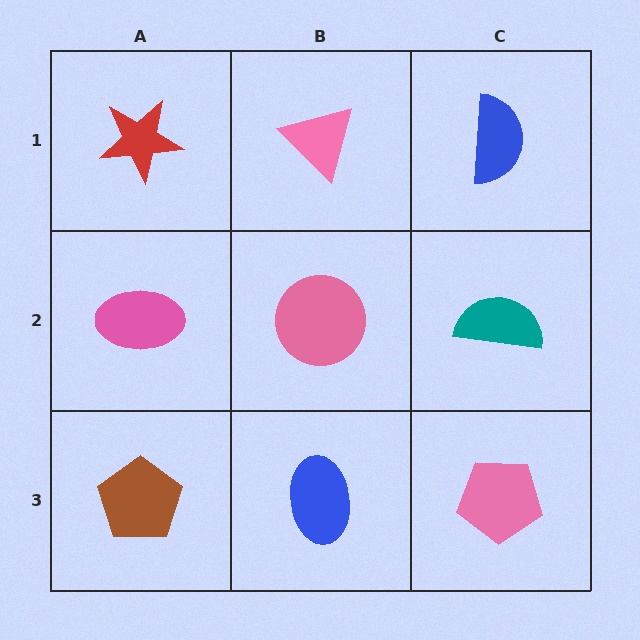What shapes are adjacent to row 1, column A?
A pink ellipse (row 2, column A), a pink triangle (row 1, column B).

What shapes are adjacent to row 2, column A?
A red star (row 1, column A), a brown pentagon (row 3, column A), a pink circle (row 2, column B).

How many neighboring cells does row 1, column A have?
2.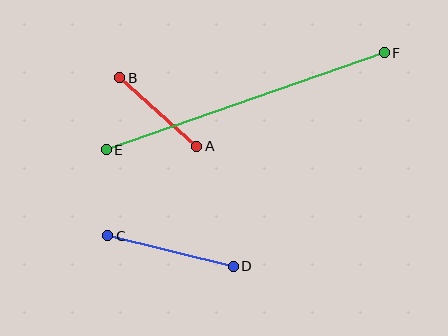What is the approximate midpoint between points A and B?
The midpoint is at approximately (158, 112) pixels.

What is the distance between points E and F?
The distance is approximately 295 pixels.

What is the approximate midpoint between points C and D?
The midpoint is at approximately (171, 251) pixels.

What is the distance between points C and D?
The distance is approximately 129 pixels.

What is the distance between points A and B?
The distance is approximately 104 pixels.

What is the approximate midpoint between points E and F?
The midpoint is at approximately (245, 101) pixels.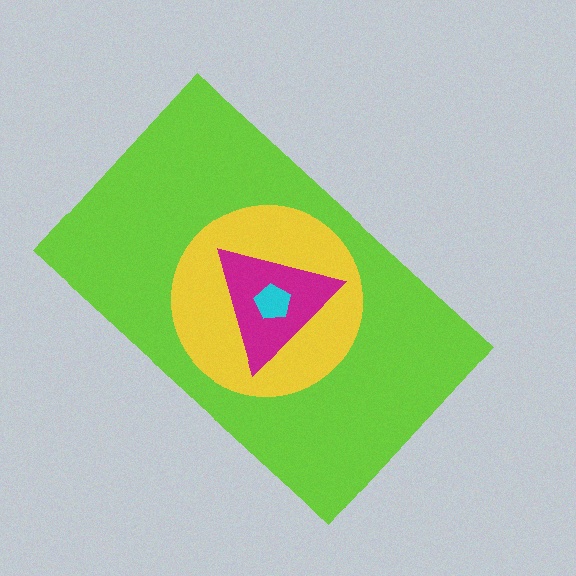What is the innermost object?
The cyan pentagon.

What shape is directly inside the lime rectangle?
The yellow circle.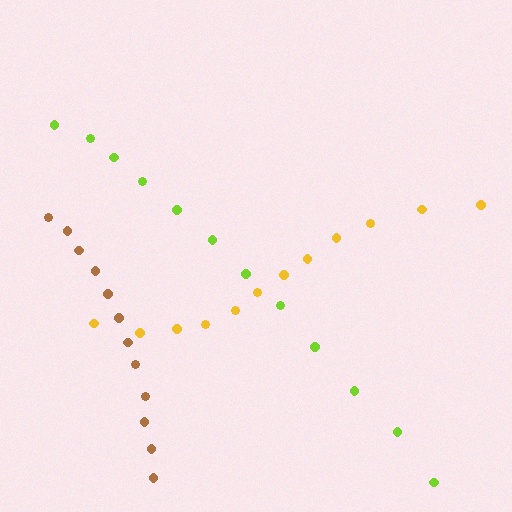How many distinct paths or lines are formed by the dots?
There are 3 distinct paths.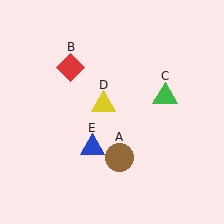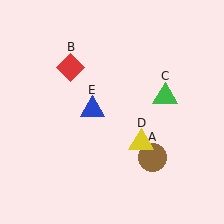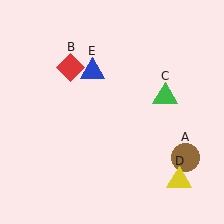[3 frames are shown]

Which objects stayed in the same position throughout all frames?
Red diamond (object B) and green triangle (object C) remained stationary.